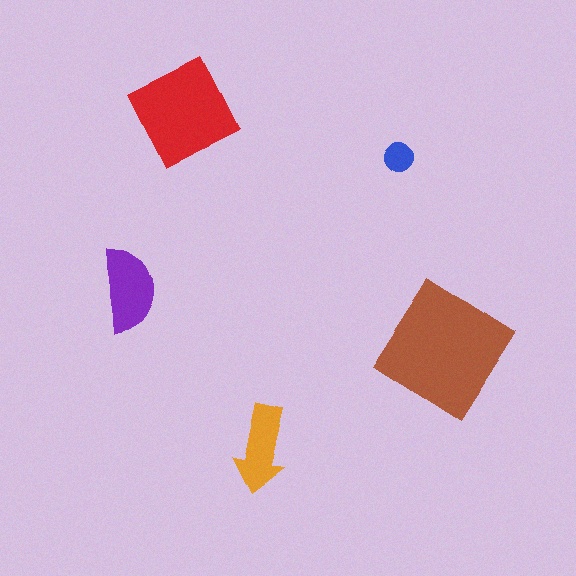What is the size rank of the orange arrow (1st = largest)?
4th.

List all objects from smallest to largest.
The blue circle, the orange arrow, the purple semicircle, the red diamond, the brown diamond.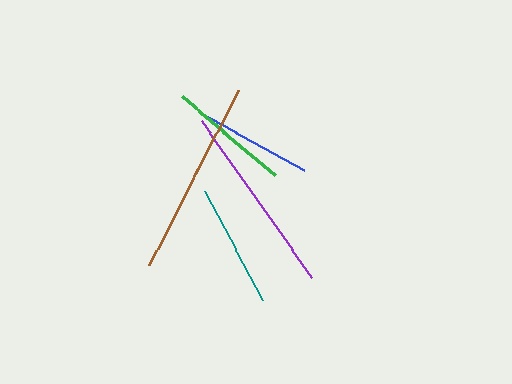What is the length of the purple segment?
The purple segment is approximately 193 pixels long.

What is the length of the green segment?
The green segment is approximately 122 pixels long.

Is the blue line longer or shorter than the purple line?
The purple line is longer than the blue line.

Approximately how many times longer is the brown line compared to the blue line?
The brown line is approximately 1.7 times the length of the blue line.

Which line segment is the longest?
The brown line is the longest at approximately 196 pixels.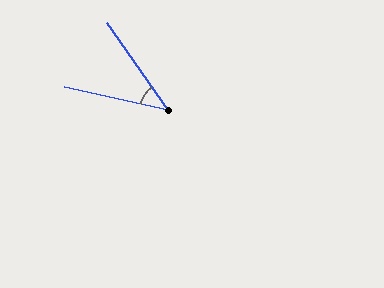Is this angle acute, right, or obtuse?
It is acute.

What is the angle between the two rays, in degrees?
Approximately 42 degrees.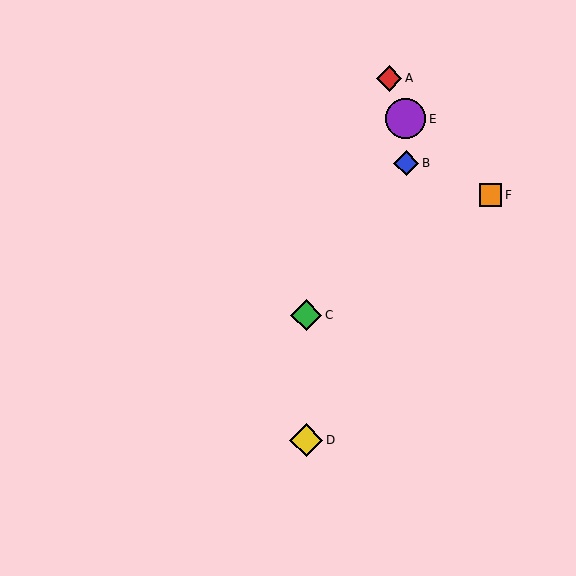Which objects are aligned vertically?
Objects C, D are aligned vertically.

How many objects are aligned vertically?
2 objects (C, D) are aligned vertically.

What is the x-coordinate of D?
Object D is at x≈306.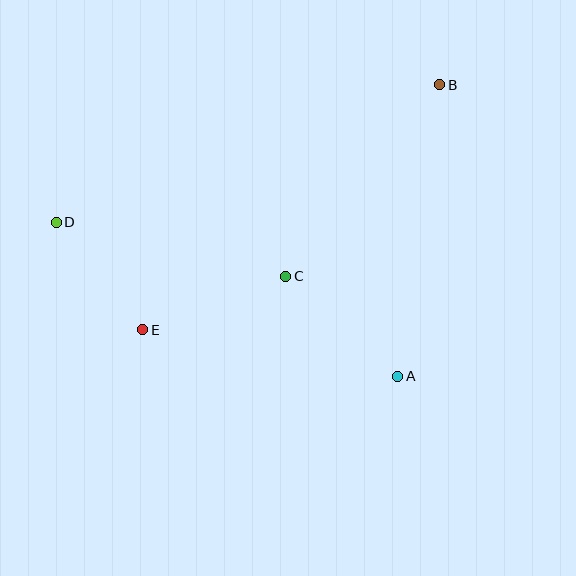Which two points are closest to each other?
Points D and E are closest to each other.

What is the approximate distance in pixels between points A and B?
The distance between A and B is approximately 295 pixels.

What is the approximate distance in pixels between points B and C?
The distance between B and C is approximately 246 pixels.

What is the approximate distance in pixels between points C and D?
The distance between C and D is approximately 236 pixels.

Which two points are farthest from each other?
Points B and D are farthest from each other.